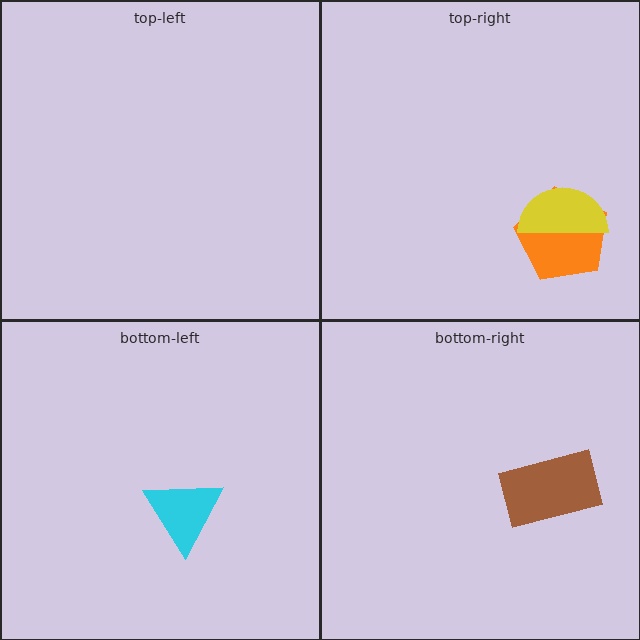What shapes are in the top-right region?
The orange pentagon, the yellow semicircle.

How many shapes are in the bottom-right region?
1.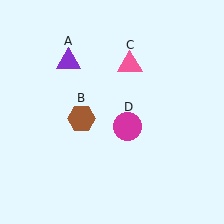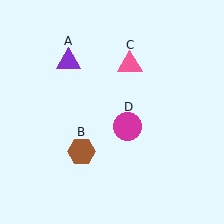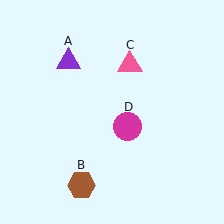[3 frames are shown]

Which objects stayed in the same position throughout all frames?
Purple triangle (object A) and pink triangle (object C) and magenta circle (object D) remained stationary.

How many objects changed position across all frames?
1 object changed position: brown hexagon (object B).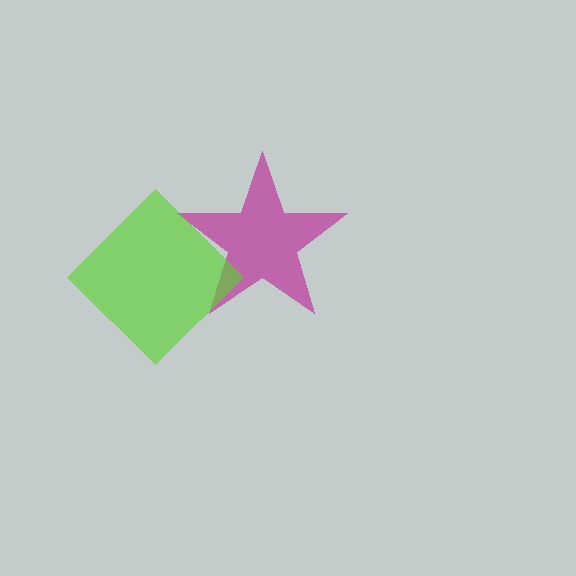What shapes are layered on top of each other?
The layered shapes are: a magenta star, a lime diamond.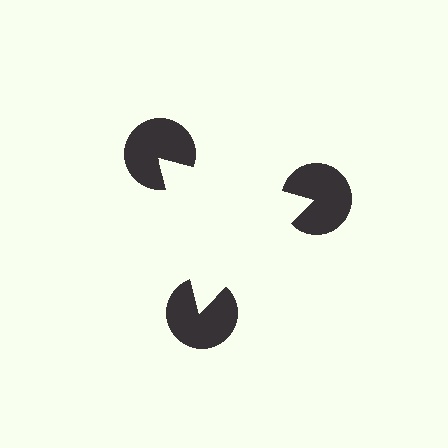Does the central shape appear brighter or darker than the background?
It typically appears slightly brighter than the background, even though no actual brightness change is drawn.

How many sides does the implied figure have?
3 sides.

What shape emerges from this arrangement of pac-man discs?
An illusory triangle — its edges are inferred from the aligned wedge cuts in the pac-man discs, not physically drawn.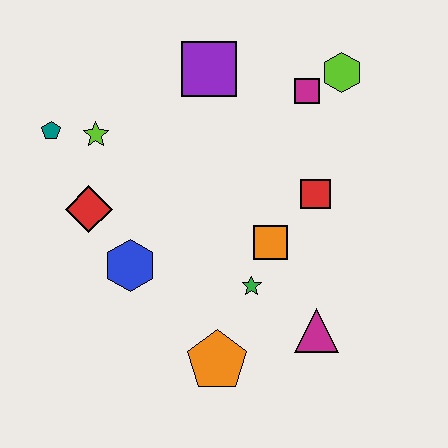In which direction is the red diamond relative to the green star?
The red diamond is to the left of the green star.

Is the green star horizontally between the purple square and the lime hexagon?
Yes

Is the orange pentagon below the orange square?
Yes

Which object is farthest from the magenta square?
The orange pentagon is farthest from the magenta square.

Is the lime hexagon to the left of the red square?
No